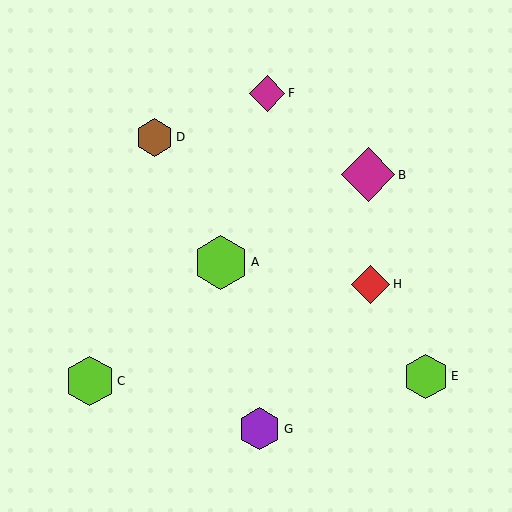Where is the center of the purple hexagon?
The center of the purple hexagon is at (260, 429).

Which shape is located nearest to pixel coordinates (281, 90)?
The magenta diamond (labeled F) at (267, 93) is nearest to that location.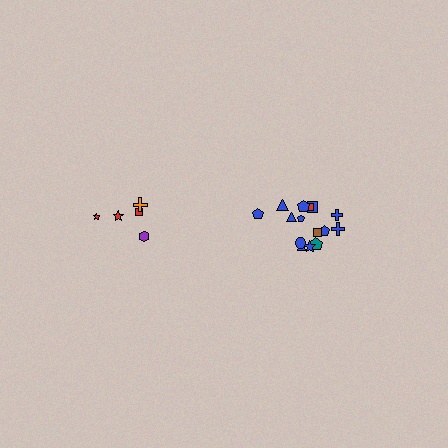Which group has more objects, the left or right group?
The right group.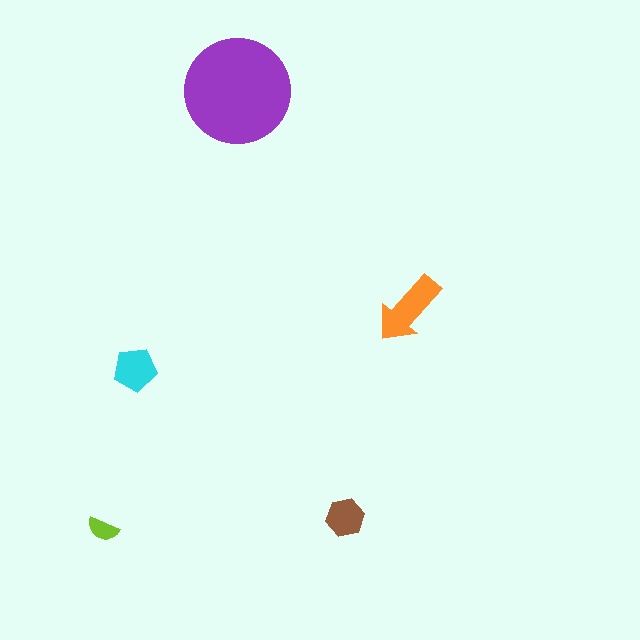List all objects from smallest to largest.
The lime semicircle, the brown hexagon, the cyan pentagon, the orange arrow, the purple circle.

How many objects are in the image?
There are 5 objects in the image.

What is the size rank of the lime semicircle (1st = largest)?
5th.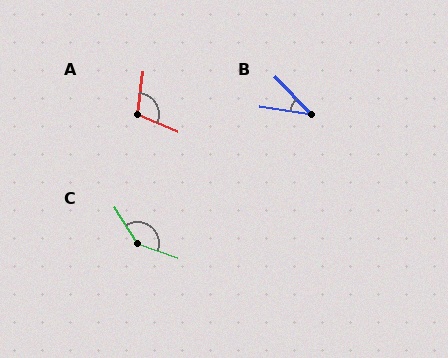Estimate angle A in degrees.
Approximately 106 degrees.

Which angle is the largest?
C, at approximately 140 degrees.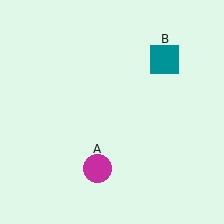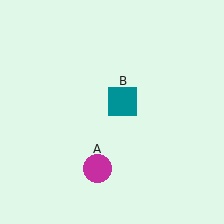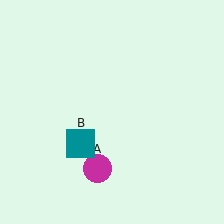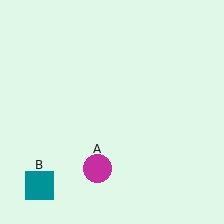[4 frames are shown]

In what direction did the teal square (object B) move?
The teal square (object B) moved down and to the left.